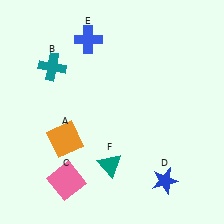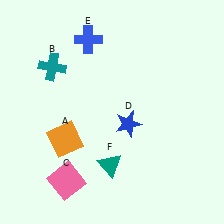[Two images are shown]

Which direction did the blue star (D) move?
The blue star (D) moved up.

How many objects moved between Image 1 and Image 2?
1 object moved between the two images.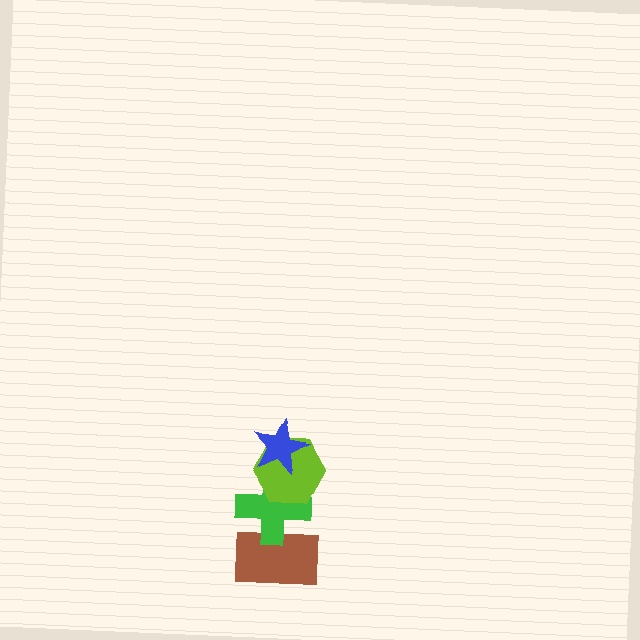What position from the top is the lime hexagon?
The lime hexagon is 2nd from the top.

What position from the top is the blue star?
The blue star is 1st from the top.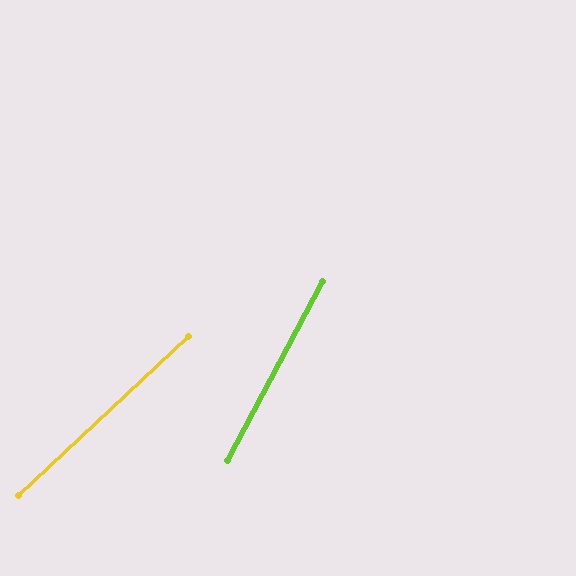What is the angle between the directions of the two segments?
Approximately 19 degrees.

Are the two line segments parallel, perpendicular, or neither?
Neither parallel nor perpendicular — they differ by about 19°.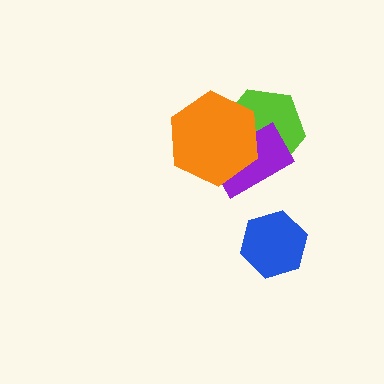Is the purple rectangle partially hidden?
Yes, it is partially covered by another shape.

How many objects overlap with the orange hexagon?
2 objects overlap with the orange hexagon.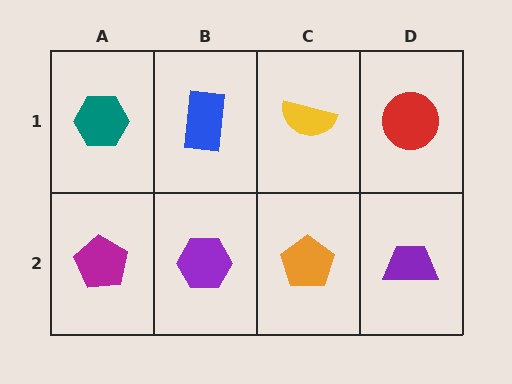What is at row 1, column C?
A yellow semicircle.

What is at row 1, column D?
A red circle.